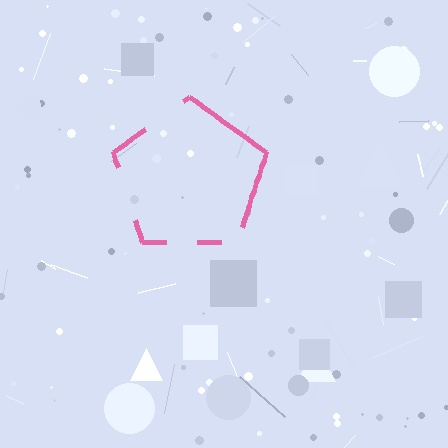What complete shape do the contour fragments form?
The contour fragments form a pentagon.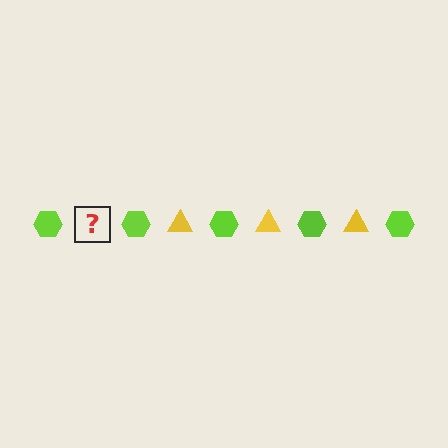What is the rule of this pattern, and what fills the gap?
The rule is that the pattern alternates between lime hexagon and yellow triangle. The gap should be filled with a yellow triangle.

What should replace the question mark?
The question mark should be replaced with a yellow triangle.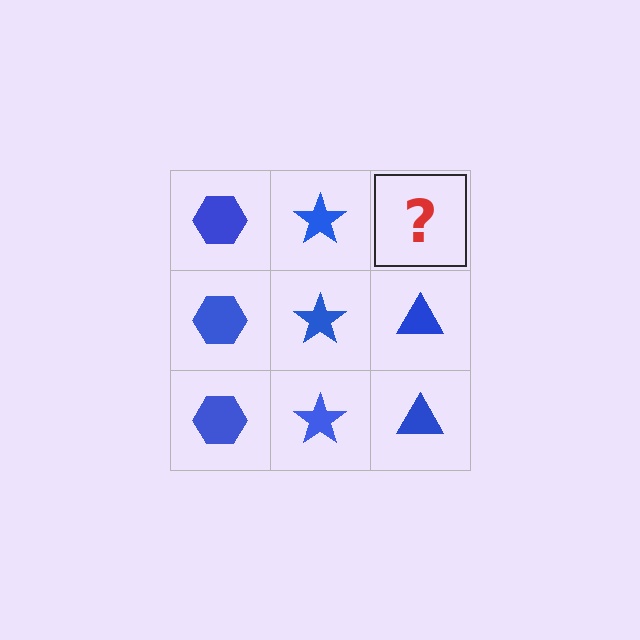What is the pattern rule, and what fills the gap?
The rule is that each column has a consistent shape. The gap should be filled with a blue triangle.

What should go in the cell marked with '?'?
The missing cell should contain a blue triangle.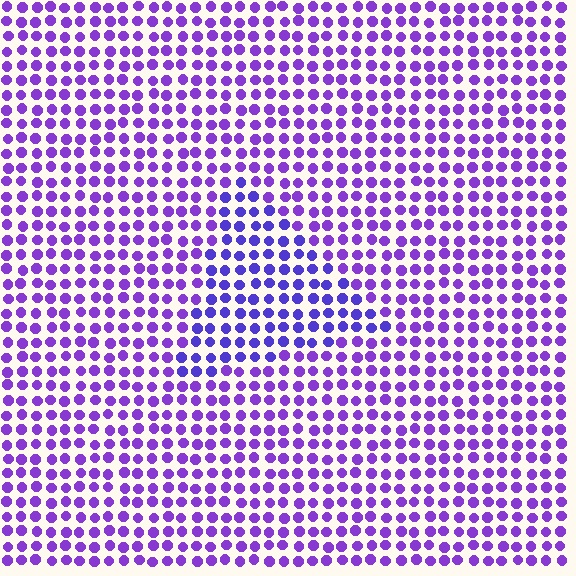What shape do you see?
I see a triangle.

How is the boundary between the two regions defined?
The boundary is defined purely by a slight shift in hue (about 23 degrees). Spacing, size, and orientation are identical on both sides.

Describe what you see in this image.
The image is filled with small purple elements in a uniform arrangement. A triangle-shaped region is visible where the elements are tinted to a slightly different hue, forming a subtle color boundary.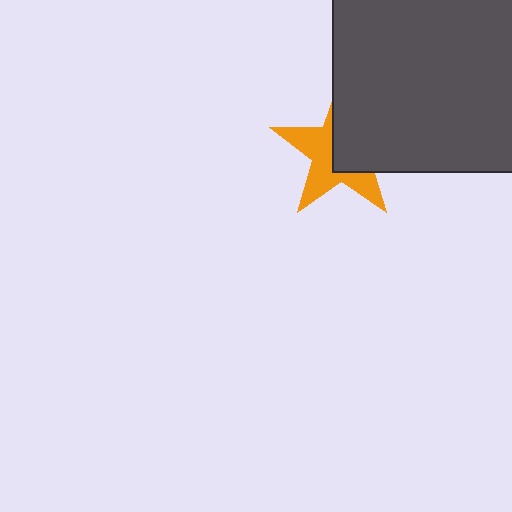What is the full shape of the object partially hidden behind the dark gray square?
The partially hidden object is an orange star.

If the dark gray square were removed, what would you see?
You would see the complete orange star.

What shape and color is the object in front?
The object in front is a dark gray square.